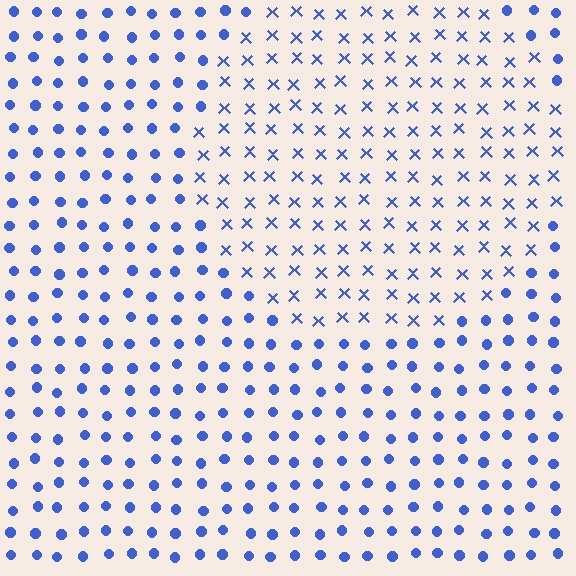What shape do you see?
I see a circle.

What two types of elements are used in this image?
The image uses X marks inside the circle region and circles outside it.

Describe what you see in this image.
The image is filled with small blue elements arranged in a uniform grid. A circle-shaped region contains X marks, while the surrounding area contains circles. The boundary is defined purely by the change in element shape.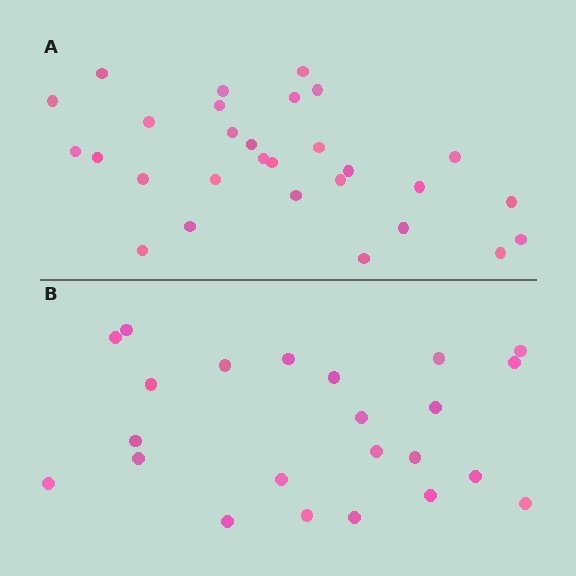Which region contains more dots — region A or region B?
Region A (the top region) has more dots.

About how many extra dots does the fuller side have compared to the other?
Region A has about 6 more dots than region B.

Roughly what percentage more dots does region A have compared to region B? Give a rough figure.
About 25% more.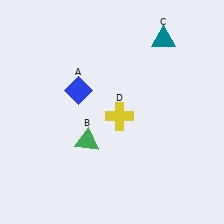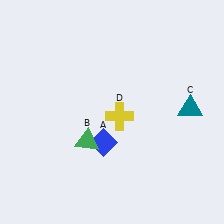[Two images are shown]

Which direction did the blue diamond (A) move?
The blue diamond (A) moved down.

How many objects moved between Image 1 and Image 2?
2 objects moved between the two images.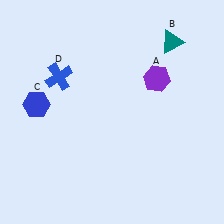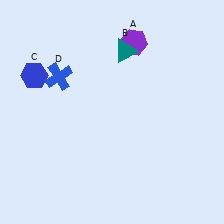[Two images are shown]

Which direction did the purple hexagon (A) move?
The purple hexagon (A) moved up.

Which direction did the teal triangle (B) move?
The teal triangle (B) moved left.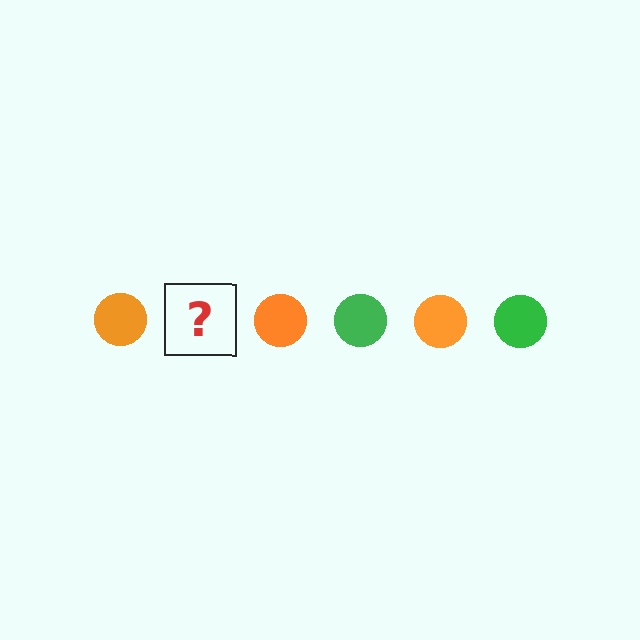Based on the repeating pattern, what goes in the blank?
The blank should be a green circle.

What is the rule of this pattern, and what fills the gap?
The rule is that the pattern cycles through orange, green circles. The gap should be filled with a green circle.